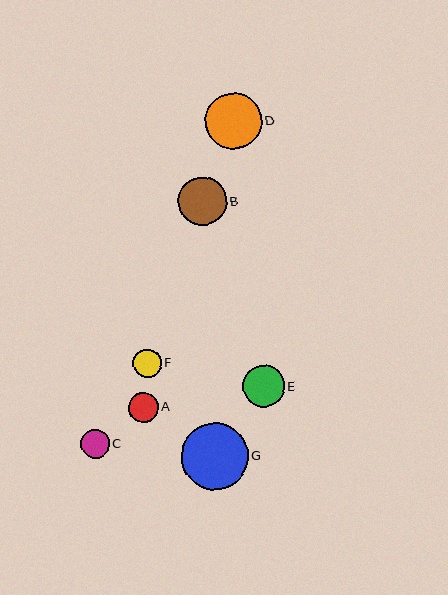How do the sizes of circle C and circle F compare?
Circle C and circle F are approximately the same size.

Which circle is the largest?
Circle G is the largest with a size of approximately 67 pixels.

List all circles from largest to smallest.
From largest to smallest: G, D, B, E, A, C, F.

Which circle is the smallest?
Circle F is the smallest with a size of approximately 28 pixels.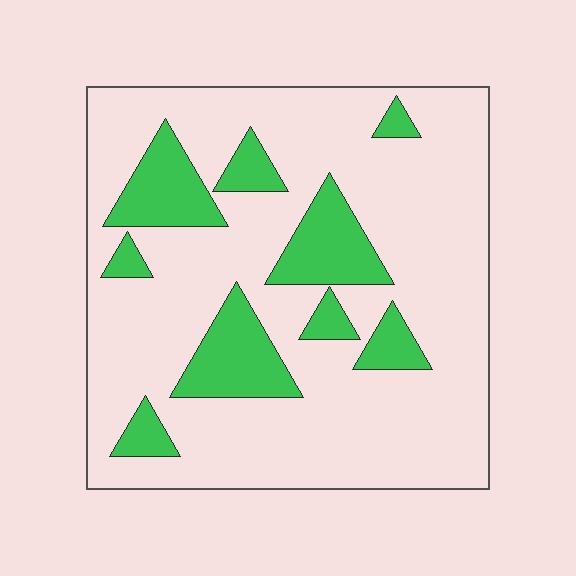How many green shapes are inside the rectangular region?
9.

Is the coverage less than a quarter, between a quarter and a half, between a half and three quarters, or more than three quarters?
Less than a quarter.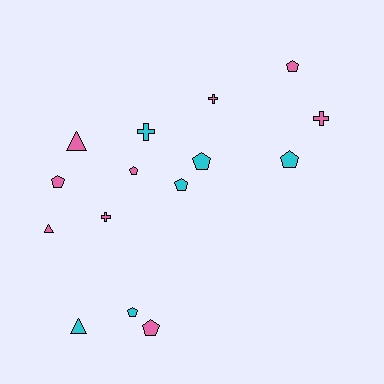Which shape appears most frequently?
Pentagon, with 8 objects.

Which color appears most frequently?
Pink, with 9 objects.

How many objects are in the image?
There are 15 objects.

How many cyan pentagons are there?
There are 4 cyan pentagons.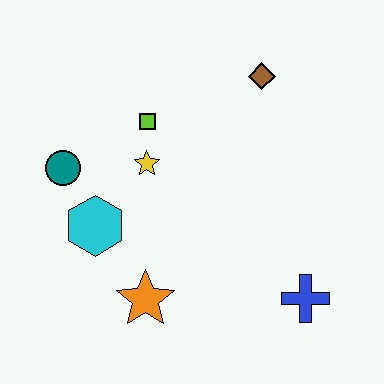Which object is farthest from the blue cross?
The teal circle is farthest from the blue cross.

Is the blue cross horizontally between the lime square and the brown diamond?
No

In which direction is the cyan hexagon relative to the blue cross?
The cyan hexagon is to the left of the blue cross.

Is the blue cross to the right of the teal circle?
Yes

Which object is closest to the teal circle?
The cyan hexagon is closest to the teal circle.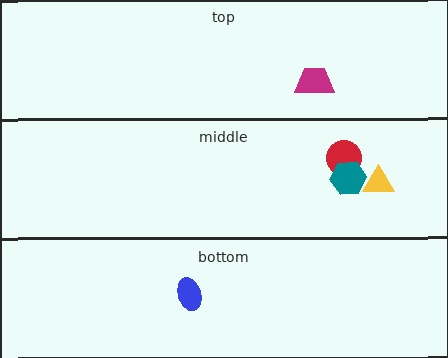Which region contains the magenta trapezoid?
The top region.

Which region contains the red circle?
The middle region.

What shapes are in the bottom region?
The blue ellipse.